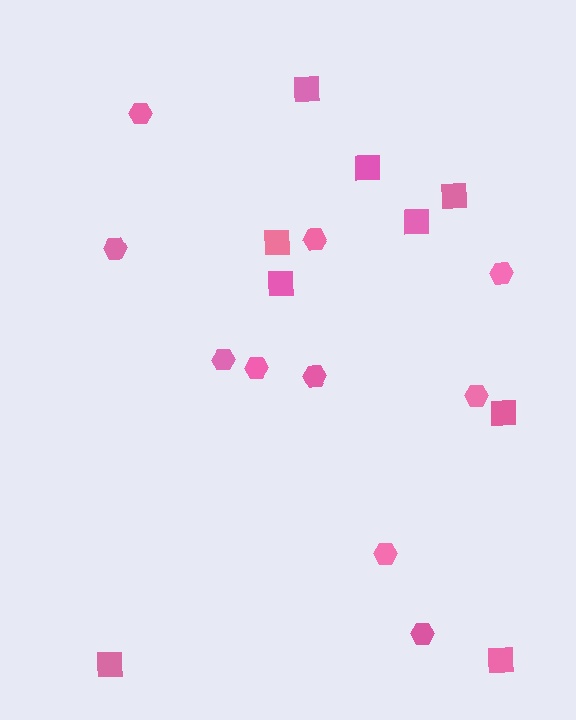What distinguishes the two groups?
There are 2 groups: one group of squares (9) and one group of hexagons (10).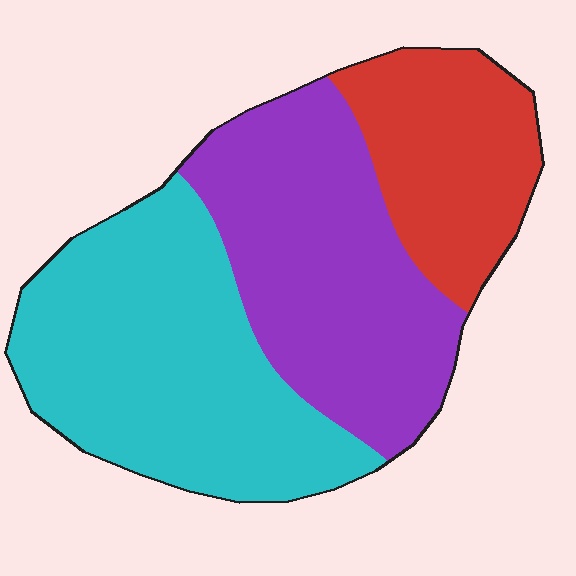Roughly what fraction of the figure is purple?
Purple covers roughly 35% of the figure.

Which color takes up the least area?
Red, at roughly 20%.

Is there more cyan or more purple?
Cyan.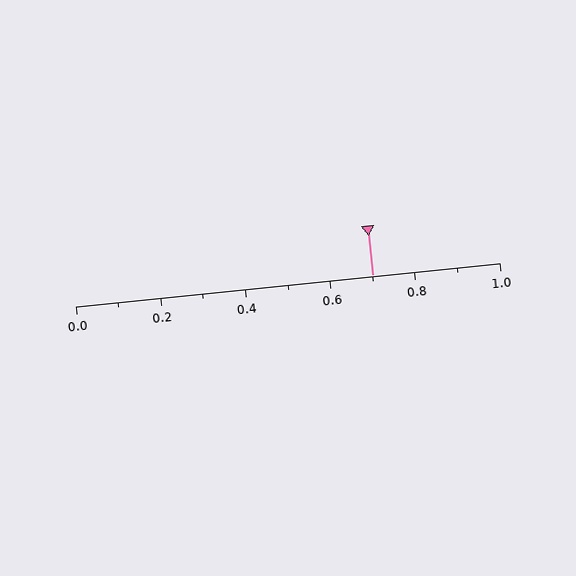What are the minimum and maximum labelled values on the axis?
The axis runs from 0.0 to 1.0.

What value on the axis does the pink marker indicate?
The marker indicates approximately 0.7.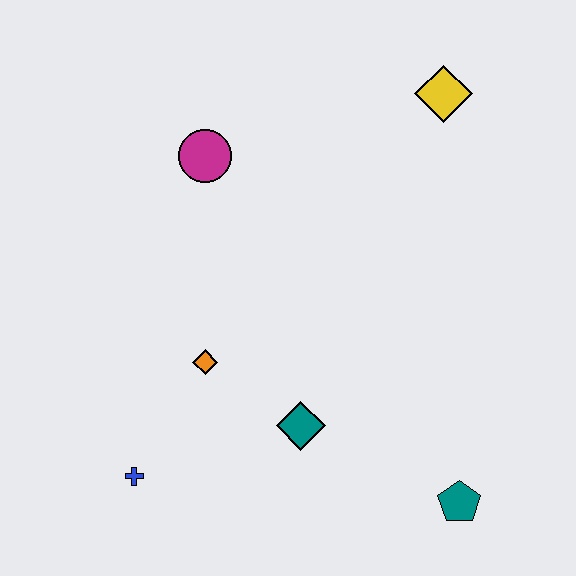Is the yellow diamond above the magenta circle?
Yes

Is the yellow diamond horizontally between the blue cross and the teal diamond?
No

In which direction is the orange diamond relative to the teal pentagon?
The orange diamond is to the left of the teal pentagon.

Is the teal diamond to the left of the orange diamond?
No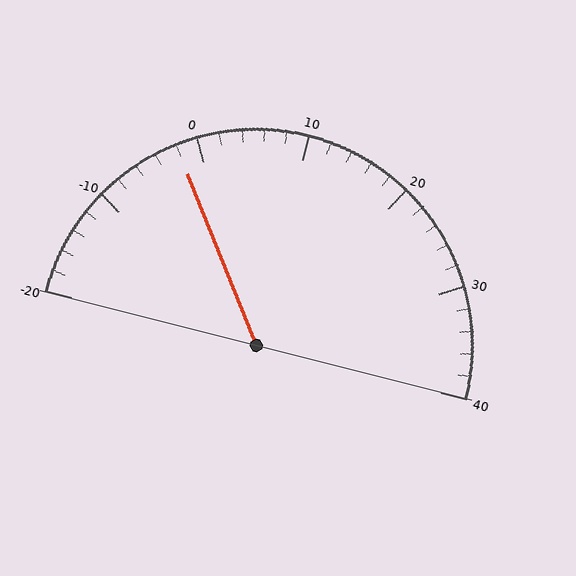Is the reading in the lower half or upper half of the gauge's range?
The reading is in the lower half of the range (-20 to 40).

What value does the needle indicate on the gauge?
The needle indicates approximately -2.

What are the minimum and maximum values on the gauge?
The gauge ranges from -20 to 40.